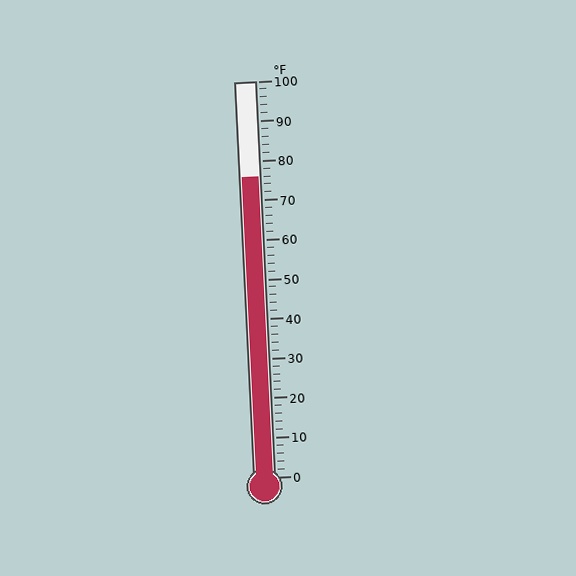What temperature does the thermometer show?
The thermometer shows approximately 76°F.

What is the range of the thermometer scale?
The thermometer scale ranges from 0°F to 100°F.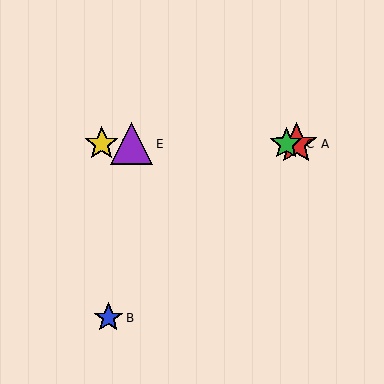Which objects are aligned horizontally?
Objects A, C, D, E are aligned horizontally.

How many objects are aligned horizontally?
4 objects (A, C, D, E) are aligned horizontally.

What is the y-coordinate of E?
Object E is at y≈144.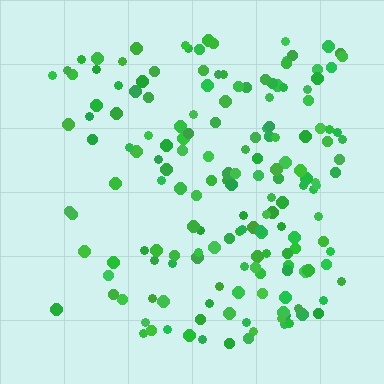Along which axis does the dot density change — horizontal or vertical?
Horizontal.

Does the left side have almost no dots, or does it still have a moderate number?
Still a moderate number, just noticeably fewer than the right.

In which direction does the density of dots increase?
From left to right, with the right side densest.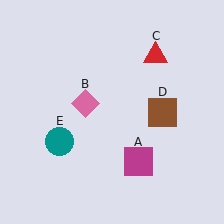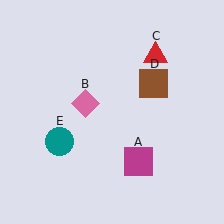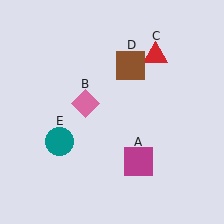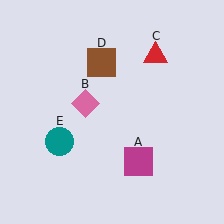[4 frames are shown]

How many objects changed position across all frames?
1 object changed position: brown square (object D).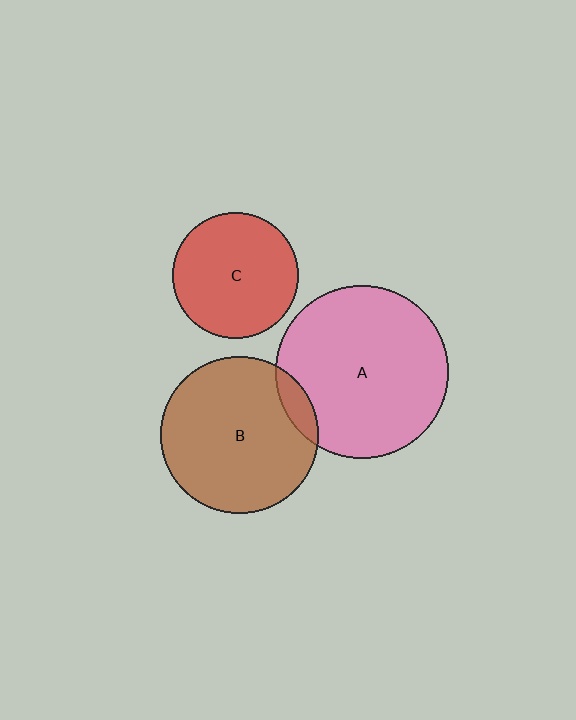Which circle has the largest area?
Circle A (pink).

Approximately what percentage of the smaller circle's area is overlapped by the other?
Approximately 10%.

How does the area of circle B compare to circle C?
Approximately 1.5 times.